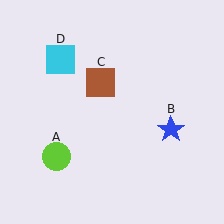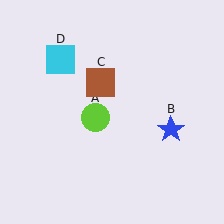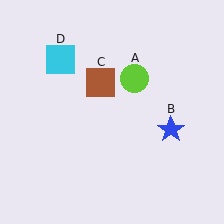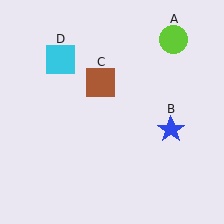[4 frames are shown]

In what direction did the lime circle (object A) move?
The lime circle (object A) moved up and to the right.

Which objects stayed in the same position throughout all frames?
Blue star (object B) and brown square (object C) and cyan square (object D) remained stationary.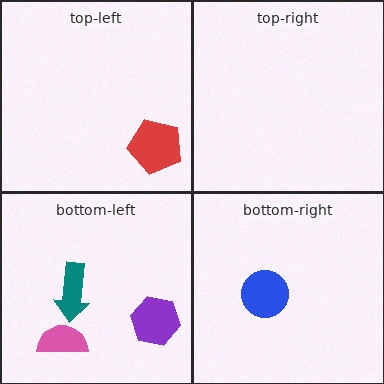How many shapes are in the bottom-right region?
1.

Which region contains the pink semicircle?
The bottom-left region.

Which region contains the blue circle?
The bottom-right region.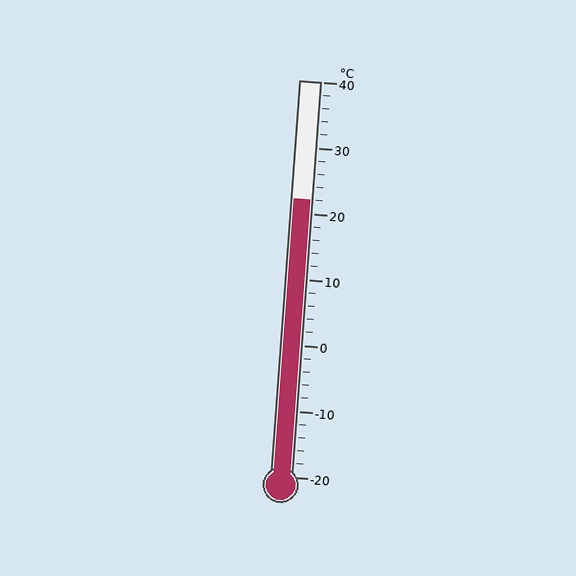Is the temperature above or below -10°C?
The temperature is above -10°C.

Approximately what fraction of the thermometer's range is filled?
The thermometer is filled to approximately 70% of its range.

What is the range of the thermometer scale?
The thermometer scale ranges from -20°C to 40°C.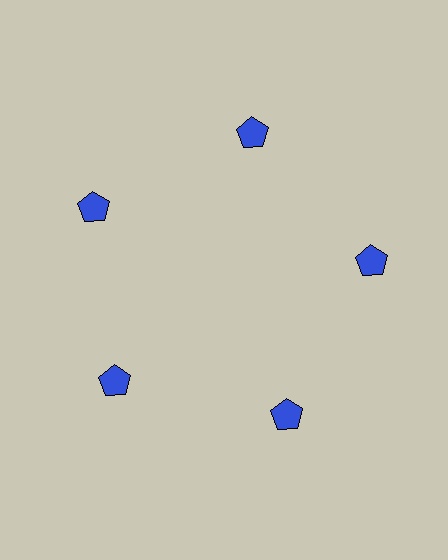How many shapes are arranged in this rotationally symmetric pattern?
There are 5 shapes, arranged in 5 groups of 1.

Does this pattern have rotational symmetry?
Yes, this pattern has 5-fold rotational symmetry. It looks the same after rotating 72 degrees around the center.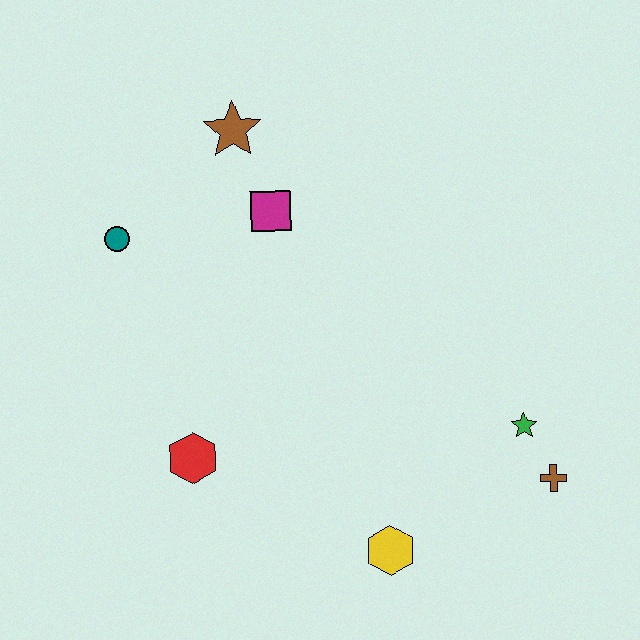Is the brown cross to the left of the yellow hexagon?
No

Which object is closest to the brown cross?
The green star is closest to the brown cross.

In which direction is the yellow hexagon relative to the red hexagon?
The yellow hexagon is to the right of the red hexagon.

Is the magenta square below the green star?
No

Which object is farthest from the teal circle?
The brown cross is farthest from the teal circle.